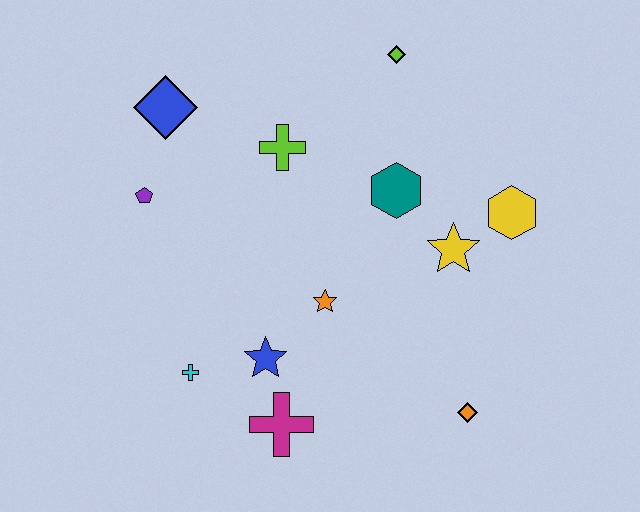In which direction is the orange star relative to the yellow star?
The orange star is to the left of the yellow star.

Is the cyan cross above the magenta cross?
Yes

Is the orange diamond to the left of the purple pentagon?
No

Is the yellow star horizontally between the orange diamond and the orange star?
Yes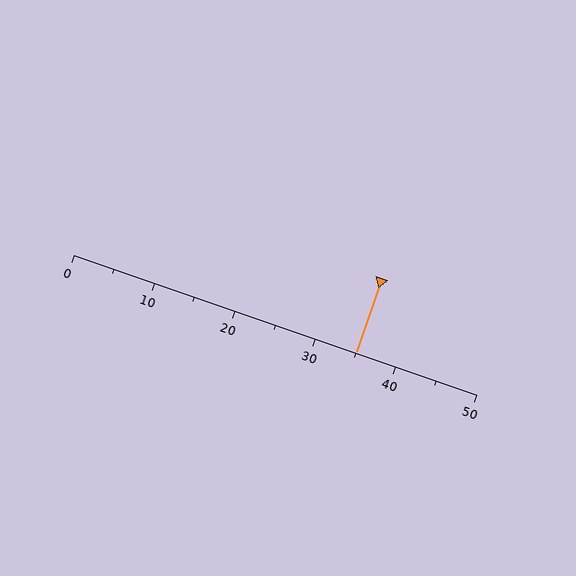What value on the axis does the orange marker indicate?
The marker indicates approximately 35.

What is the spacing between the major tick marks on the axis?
The major ticks are spaced 10 apart.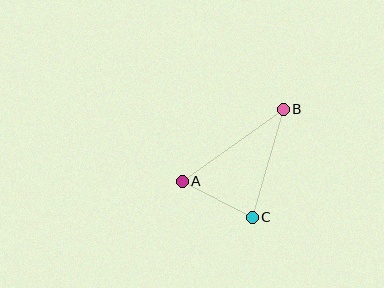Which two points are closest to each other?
Points A and C are closest to each other.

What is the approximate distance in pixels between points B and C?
The distance between B and C is approximately 112 pixels.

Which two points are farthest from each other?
Points A and B are farthest from each other.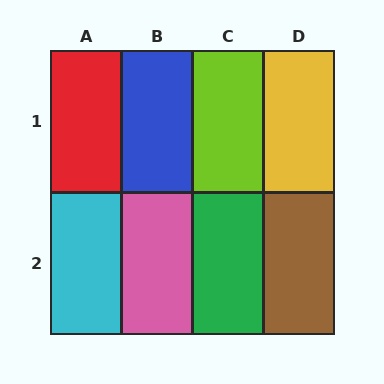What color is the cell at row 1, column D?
Yellow.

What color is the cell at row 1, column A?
Red.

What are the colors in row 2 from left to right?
Cyan, pink, green, brown.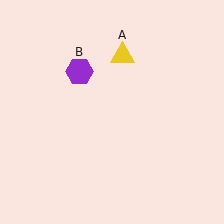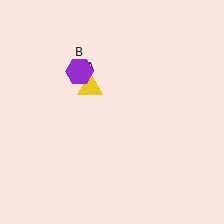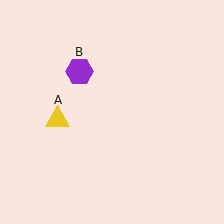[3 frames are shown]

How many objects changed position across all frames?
1 object changed position: yellow triangle (object A).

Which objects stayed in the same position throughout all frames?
Purple hexagon (object B) remained stationary.